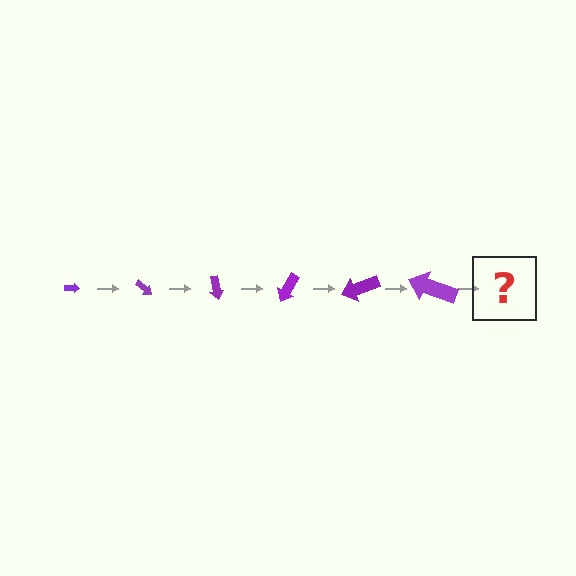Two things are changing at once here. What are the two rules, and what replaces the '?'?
The two rules are that the arrow grows larger each step and it rotates 40 degrees each step. The '?' should be an arrow, larger than the previous one and rotated 240 degrees from the start.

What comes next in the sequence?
The next element should be an arrow, larger than the previous one and rotated 240 degrees from the start.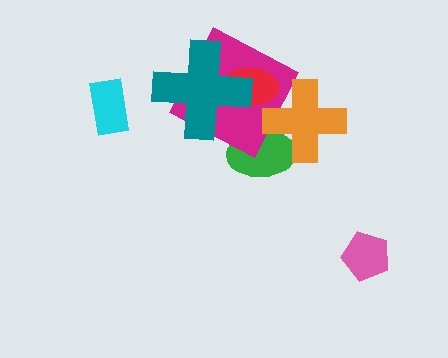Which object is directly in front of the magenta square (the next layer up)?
The red ellipse is directly in front of the magenta square.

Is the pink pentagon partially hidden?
No, no other shape covers it.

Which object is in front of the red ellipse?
The teal cross is in front of the red ellipse.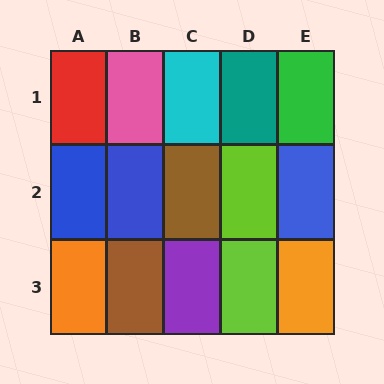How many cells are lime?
2 cells are lime.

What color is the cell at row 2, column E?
Blue.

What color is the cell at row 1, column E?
Green.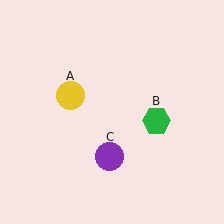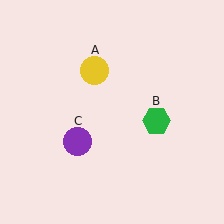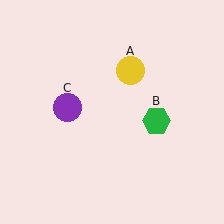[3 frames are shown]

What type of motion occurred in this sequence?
The yellow circle (object A), purple circle (object C) rotated clockwise around the center of the scene.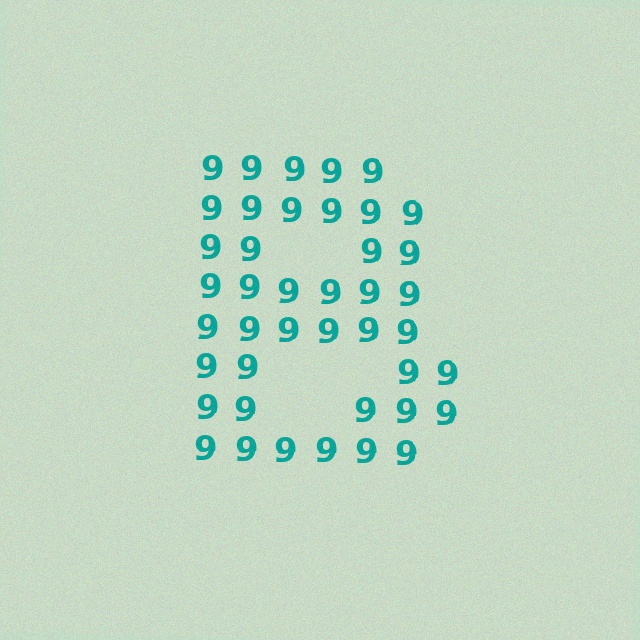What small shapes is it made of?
It is made of small digit 9's.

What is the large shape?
The large shape is the letter B.